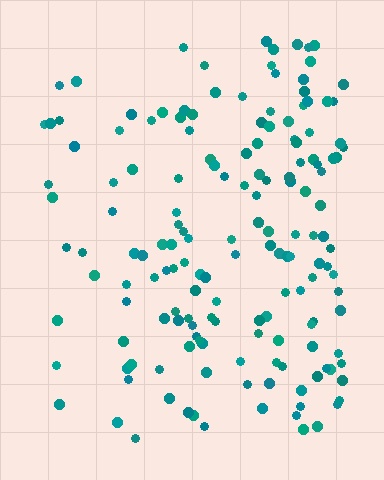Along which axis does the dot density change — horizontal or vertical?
Horizontal.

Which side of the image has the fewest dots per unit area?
The left.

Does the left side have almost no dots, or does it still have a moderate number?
Still a moderate number, just noticeably fewer than the right.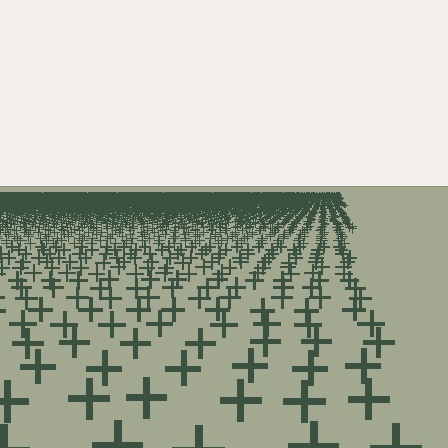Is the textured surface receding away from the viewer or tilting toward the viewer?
The surface is receding away from the viewer. Texture elements get smaller and denser toward the top.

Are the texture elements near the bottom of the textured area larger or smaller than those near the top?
Larger. Near the bottom, elements are closer to the viewer and appear at a bigger on-screen size.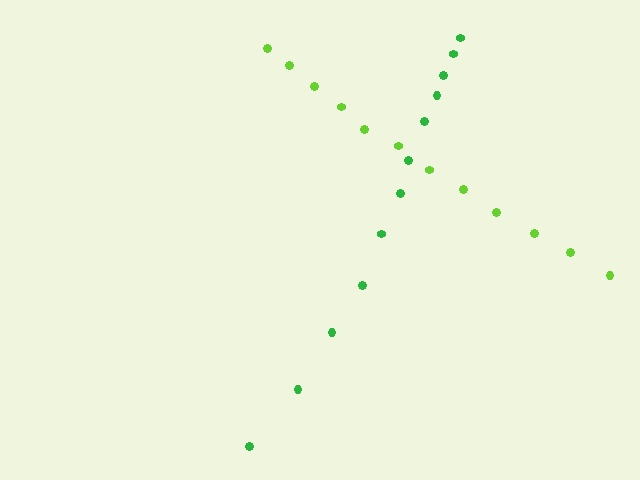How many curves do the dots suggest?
There are 2 distinct paths.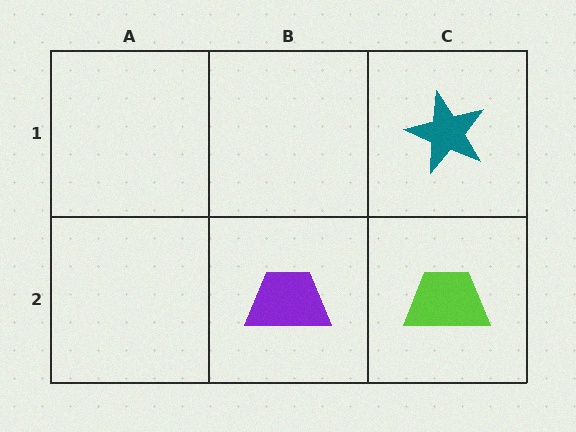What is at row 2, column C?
A lime trapezoid.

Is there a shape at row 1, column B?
No, that cell is empty.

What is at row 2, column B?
A purple trapezoid.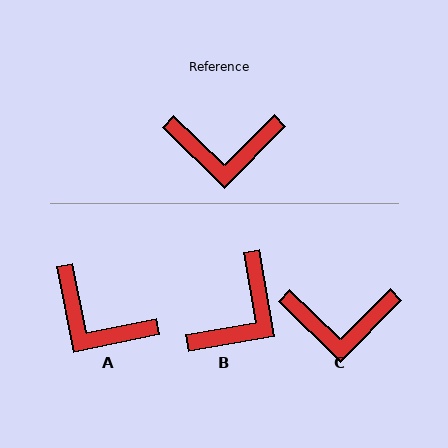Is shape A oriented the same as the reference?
No, it is off by about 34 degrees.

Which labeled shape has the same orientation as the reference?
C.